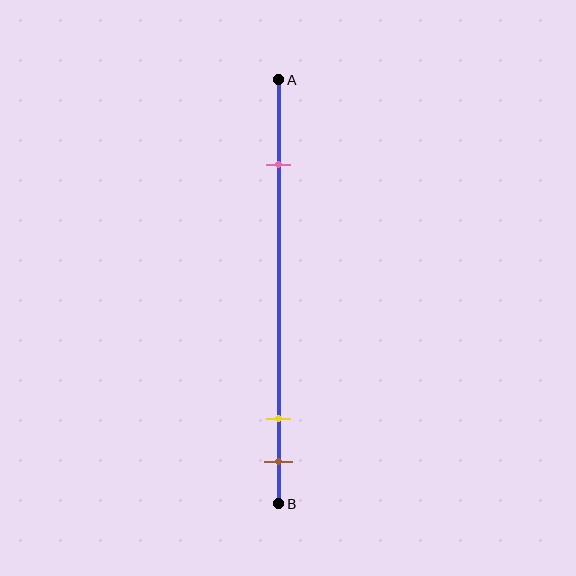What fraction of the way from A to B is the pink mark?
The pink mark is approximately 20% (0.2) of the way from A to B.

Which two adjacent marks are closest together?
The yellow and brown marks are the closest adjacent pair.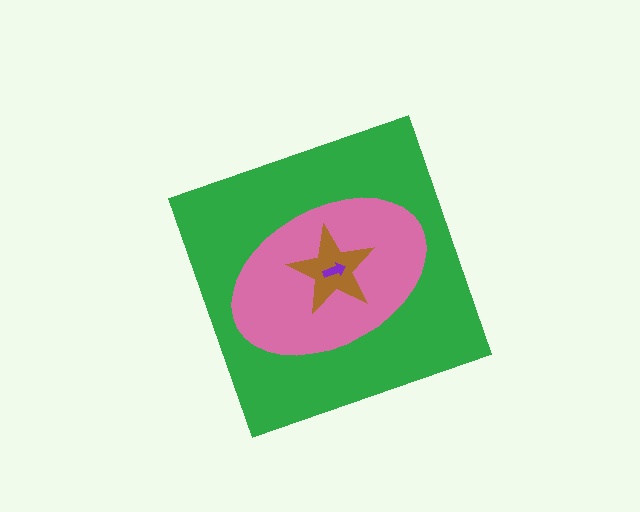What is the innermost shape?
The purple arrow.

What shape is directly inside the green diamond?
The pink ellipse.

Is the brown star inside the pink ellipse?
Yes.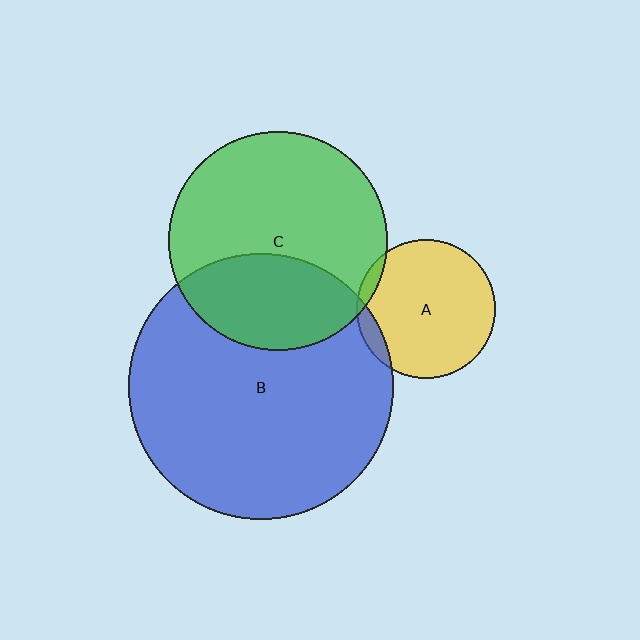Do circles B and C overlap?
Yes.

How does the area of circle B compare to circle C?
Approximately 1.5 times.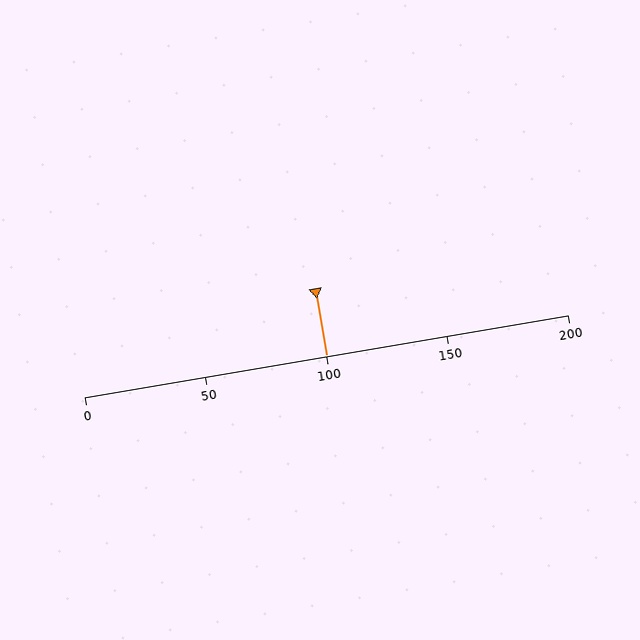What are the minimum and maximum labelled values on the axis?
The axis runs from 0 to 200.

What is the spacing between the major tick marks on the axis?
The major ticks are spaced 50 apart.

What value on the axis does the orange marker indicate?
The marker indicates approximately 100.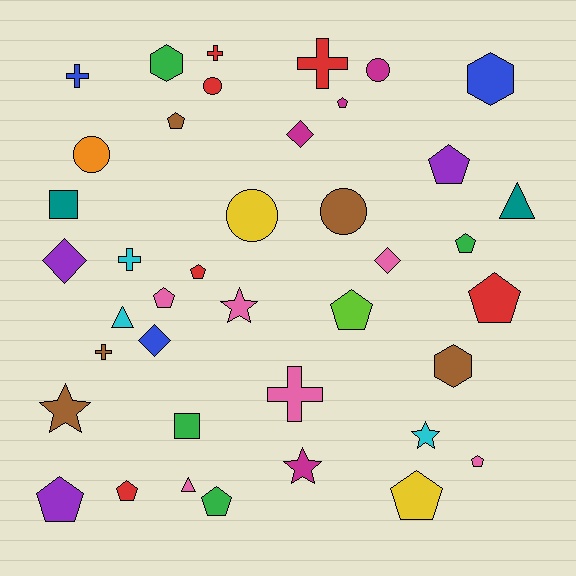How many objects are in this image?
There are 40 objects.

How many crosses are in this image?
There are 6 crosses.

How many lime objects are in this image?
There is 1 lime object.